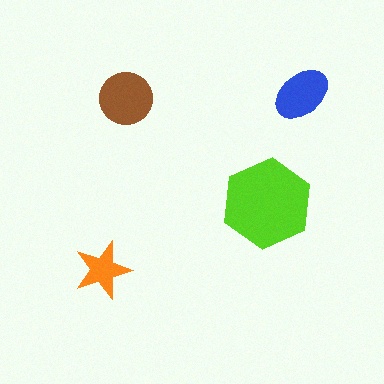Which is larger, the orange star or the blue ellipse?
The blue ellipse.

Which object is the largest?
The lime hexagon.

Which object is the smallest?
The orange star.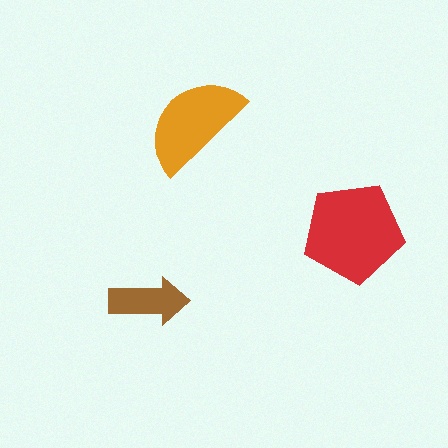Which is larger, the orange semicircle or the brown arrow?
The orange semicircle.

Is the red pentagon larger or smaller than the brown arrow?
Larger.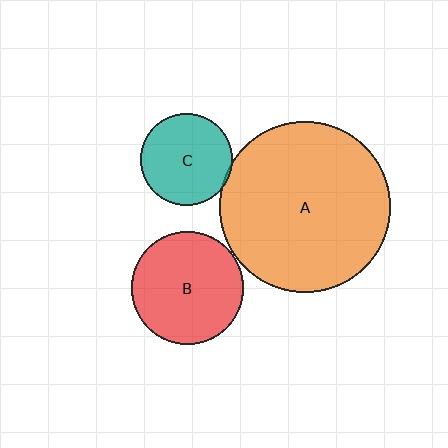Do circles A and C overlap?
Yes.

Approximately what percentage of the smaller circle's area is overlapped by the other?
Approximately 5%.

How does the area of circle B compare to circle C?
Approximately 1.5 times.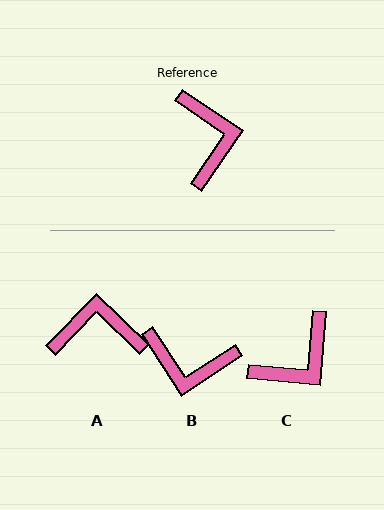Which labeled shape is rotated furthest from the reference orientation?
B, about 113 degrees away.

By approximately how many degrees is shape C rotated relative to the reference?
Approximately 61 degrees clockwise.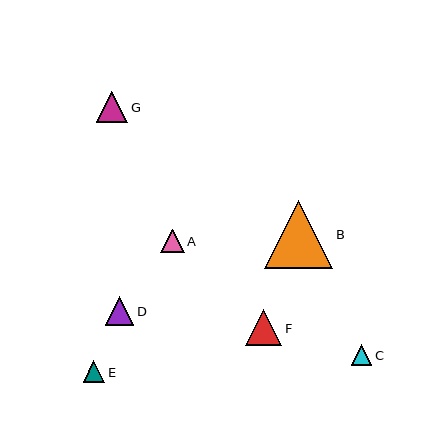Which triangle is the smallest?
Triangle C is the smallest with a size of approximately 20 pixels.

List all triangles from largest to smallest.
From largest to smallest: B, F, G, D, A, E, C.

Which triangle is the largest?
Triangle B is the largest with a size of approximately 68 pixels.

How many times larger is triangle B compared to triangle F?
Triangle B is approximately 1.9 times the size of triangle F.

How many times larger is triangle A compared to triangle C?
Triangle A is approximately 1.2 times the size of triangle C.